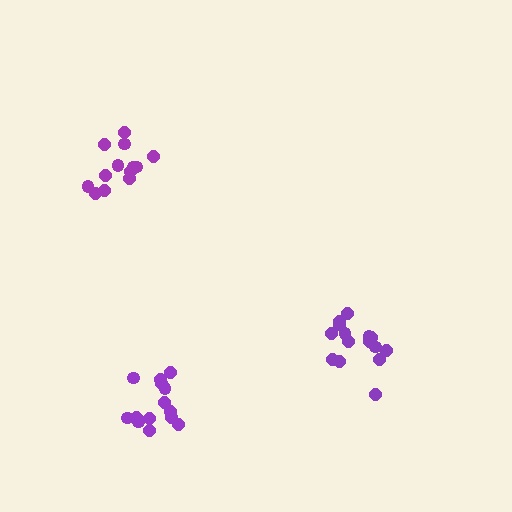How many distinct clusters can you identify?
There are 3 distinct clusters.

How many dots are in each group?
Group 1: 15 dots, Group 2: 13 dots, Group 3: 15 dots (43 total).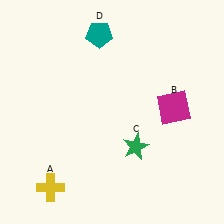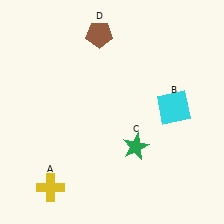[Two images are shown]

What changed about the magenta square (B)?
In Image 1, B is magenta. In Image 2, it changed to cyan.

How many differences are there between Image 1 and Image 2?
There are 2 differences between the two images.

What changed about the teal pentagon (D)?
In Image 1, D is teal. In Image 2, it changed to brown.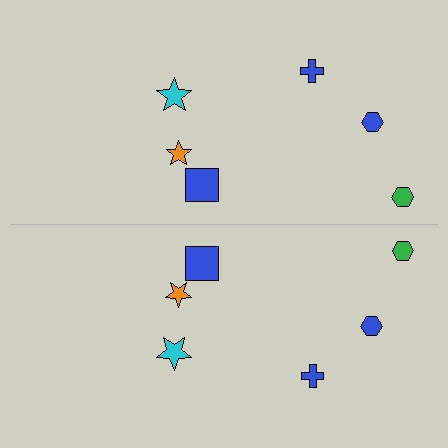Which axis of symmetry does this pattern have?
The pattern has a horizontal axis of symmetry running through the center of the image.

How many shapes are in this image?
There are 12 shapes in this image.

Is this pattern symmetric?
Yes, this pattern has bilateral (reflection) symmetry.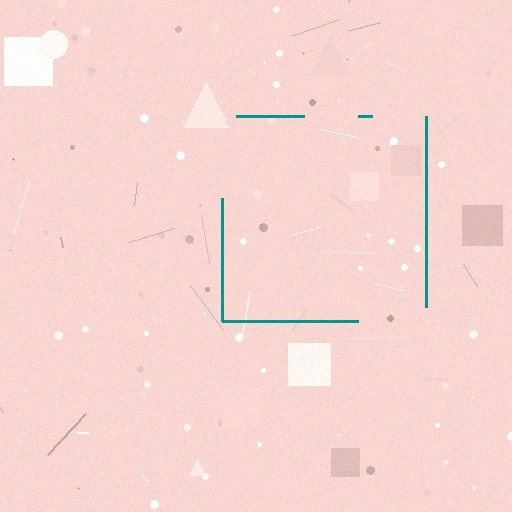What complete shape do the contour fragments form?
The contour fragments form a square.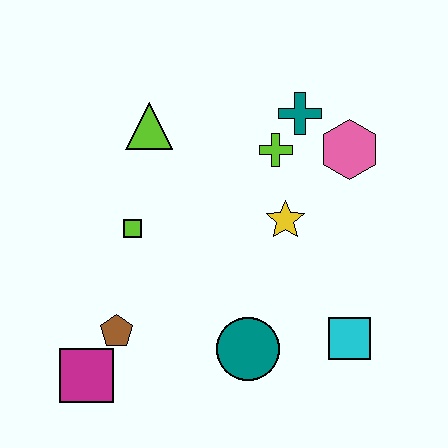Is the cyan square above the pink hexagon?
No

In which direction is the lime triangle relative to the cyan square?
The lime triangle is above the cyan square.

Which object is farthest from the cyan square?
The lime triangle is farthest from the cyan square.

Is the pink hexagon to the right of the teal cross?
Yes